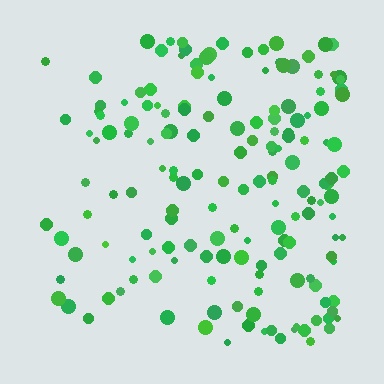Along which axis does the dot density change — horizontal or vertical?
Horizontal.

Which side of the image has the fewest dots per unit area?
The left.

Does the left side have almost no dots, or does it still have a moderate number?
Still a moderate number, just noticeably fewer than the right.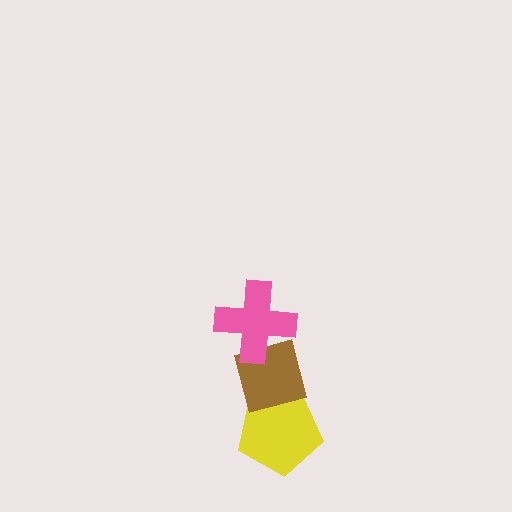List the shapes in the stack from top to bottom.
From top to bottom: the pink cross, the brown square, the yellow pentagon.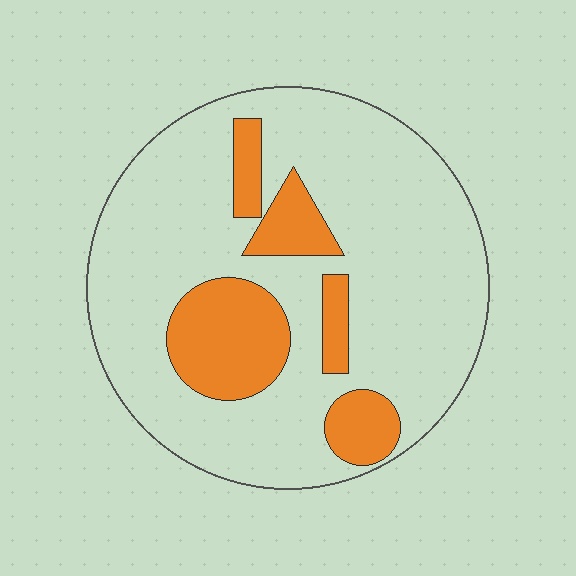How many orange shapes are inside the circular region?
5.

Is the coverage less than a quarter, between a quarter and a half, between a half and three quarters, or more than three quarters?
Less than a quarter.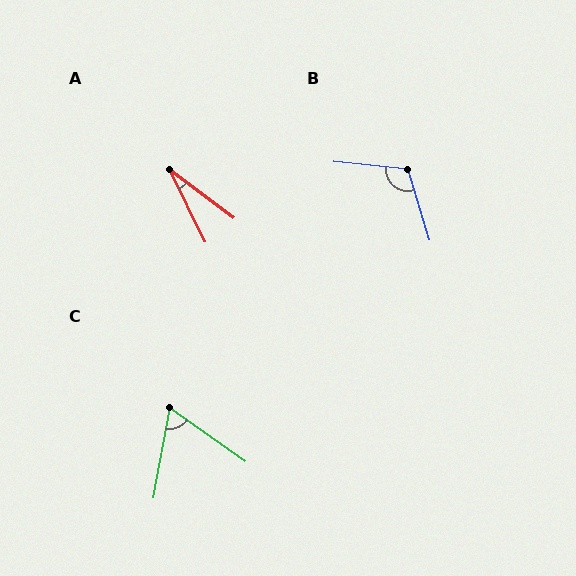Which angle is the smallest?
A, at approximately 27 degrees.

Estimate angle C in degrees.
Approximately 65 degrees.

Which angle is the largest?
B, at approximately 113 degrees.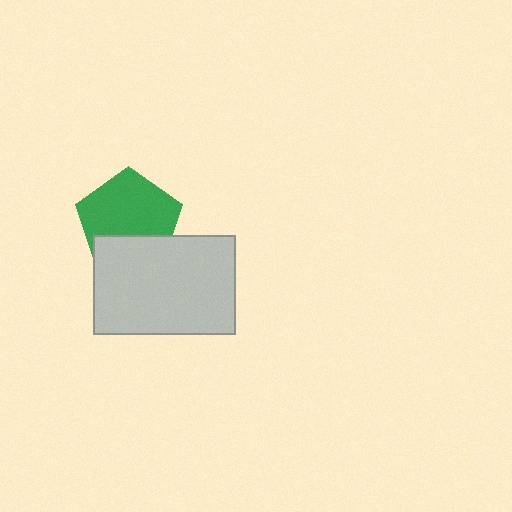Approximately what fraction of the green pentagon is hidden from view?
Roughly 31% of the green pentagon is hidden behind the light gray rectangle.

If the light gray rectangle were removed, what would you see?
You would see the complete green pentagon.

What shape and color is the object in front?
The object in front is a light gray rectangle.